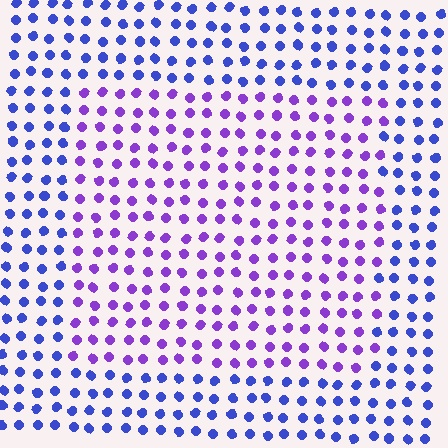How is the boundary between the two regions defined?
The boundary is defined purely by a slight shift in hue (about 39 degrees). Spacing, size, and orientation are identical on both sides.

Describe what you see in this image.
The image is filled with small blue elements in a uniform arrangement. A rectangle-shaped region is visible where the elements are tinted to a slightly different hue, forming a subtle color boundary.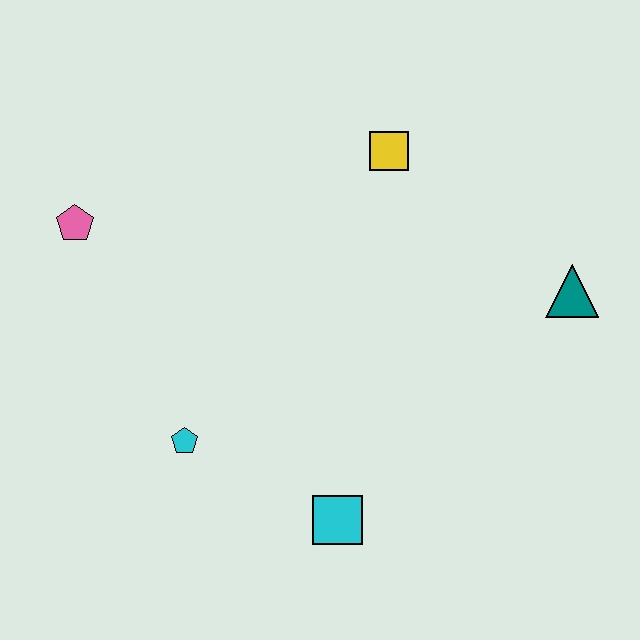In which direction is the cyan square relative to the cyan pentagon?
The cyan square is to the right of the cyan pentagon.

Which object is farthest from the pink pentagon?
The teal triangle is farthest from the pink pentagon.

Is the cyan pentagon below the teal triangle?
Yes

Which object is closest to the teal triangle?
The yellow square is closest to the teal triangle.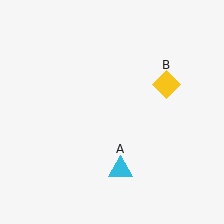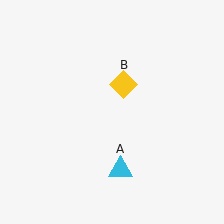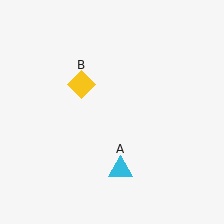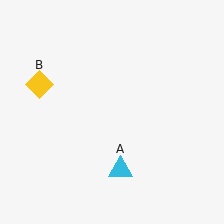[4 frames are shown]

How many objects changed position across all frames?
1 object changed position: yellow diamond (object B).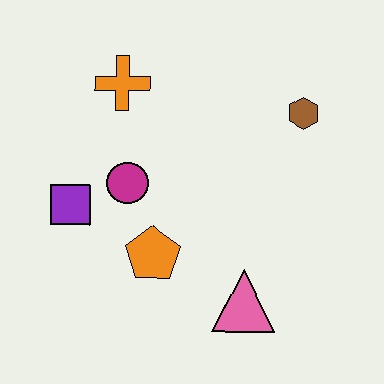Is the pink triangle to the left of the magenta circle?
No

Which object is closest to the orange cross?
The magenta circle is closest to the orange cross.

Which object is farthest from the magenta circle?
The brown hexagon is farthest from the magenta circle.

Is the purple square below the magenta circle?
Yes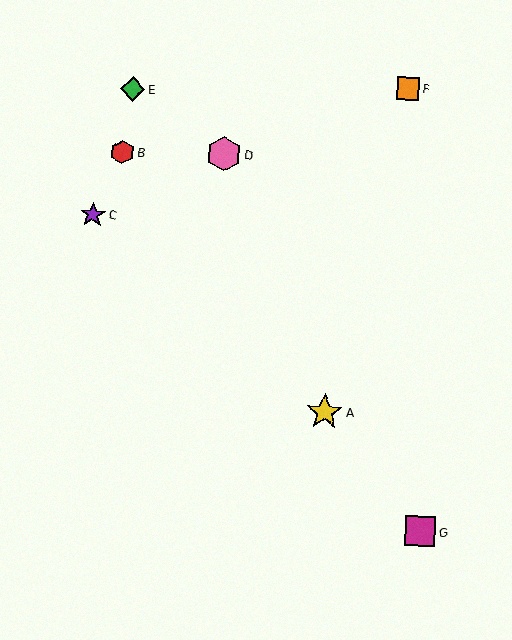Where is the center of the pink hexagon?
The center of the pink hexagon is at (224, 154).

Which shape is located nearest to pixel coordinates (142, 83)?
The green diamond (labeled E) at (133, 89) is nearest to that location.